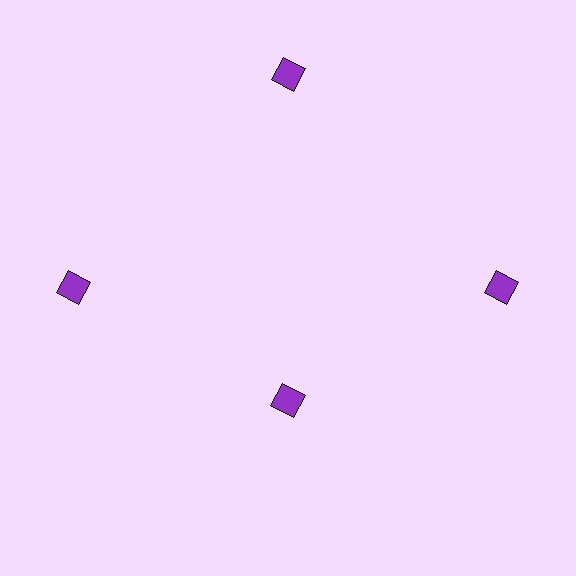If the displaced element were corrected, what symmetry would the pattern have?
It would have 4-fold rotational symmetry — the pattern would map onto itself every 90 degrees.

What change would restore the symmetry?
The symmetry would be restored by moving it outward, back onto the ring so that all 4 diamonds sit at equal angles and equal distance from the center.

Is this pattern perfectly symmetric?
No. The 4 purple diamonds are arranged in a ring, but one element near the 6 o'clock position is pulled inward toward the center, breaking the 4-fold rotational symmetry.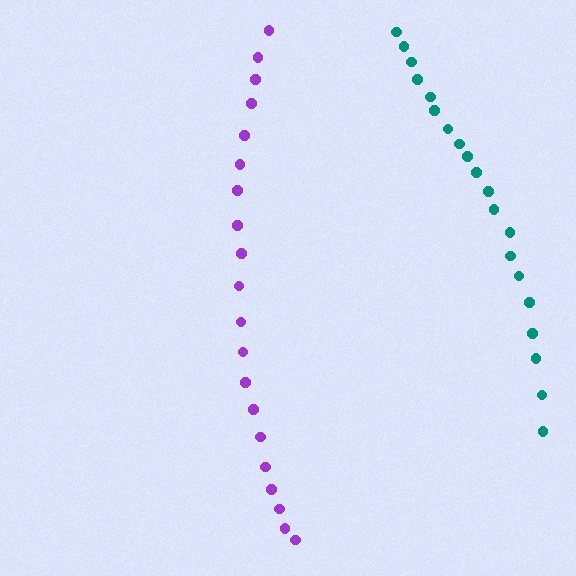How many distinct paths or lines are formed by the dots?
There are 2 distinct paths.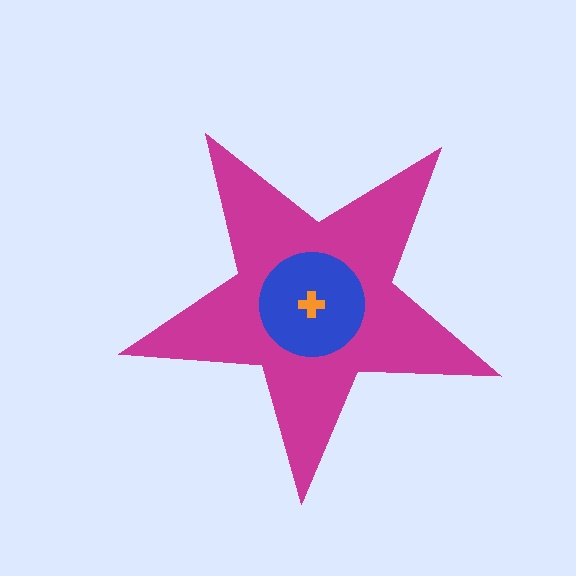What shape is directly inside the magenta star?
The blue circle.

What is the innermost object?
The orange cross.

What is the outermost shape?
The magenta star.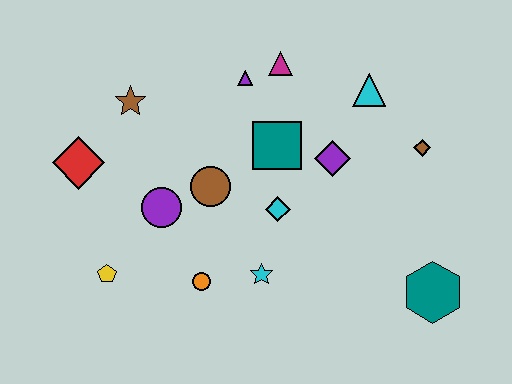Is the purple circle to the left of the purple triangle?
Yes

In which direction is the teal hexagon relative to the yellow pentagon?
The teal hexagon is to the right of the yellow pentagon.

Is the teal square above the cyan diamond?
Yes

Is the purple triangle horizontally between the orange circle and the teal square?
Yes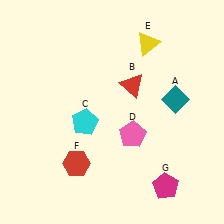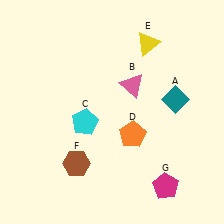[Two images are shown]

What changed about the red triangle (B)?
In Image 1, B is red. In Image 2, it changed to pink.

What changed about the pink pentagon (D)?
In Image 1, D is pink. In Image 2, it changed to orange.